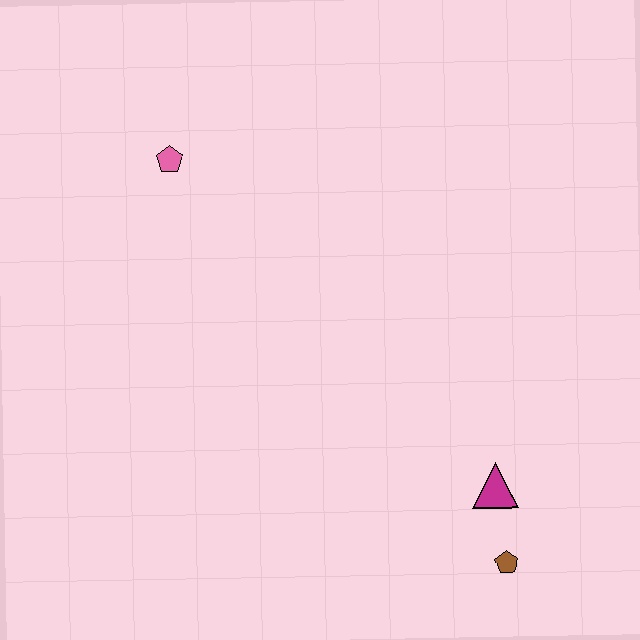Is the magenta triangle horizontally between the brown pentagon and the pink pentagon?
Yes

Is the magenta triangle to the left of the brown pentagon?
Yes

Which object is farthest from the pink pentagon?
The brown pentagon is farthest from the pink pentagon.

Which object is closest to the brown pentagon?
The magenta triangle is closest to the brown pentagon.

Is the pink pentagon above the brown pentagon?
Yes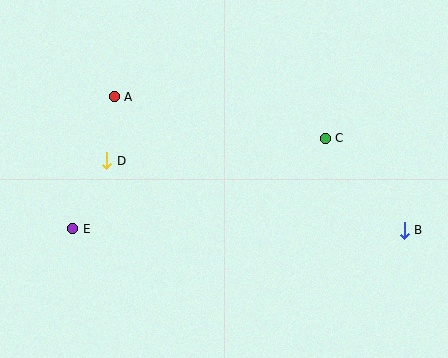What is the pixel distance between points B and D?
The distance between B and D is 305 pixels.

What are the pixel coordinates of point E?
Point E is at (73, 229).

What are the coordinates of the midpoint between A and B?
The midpoint between A and B is at (259, 163).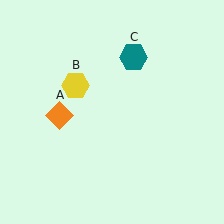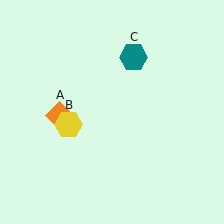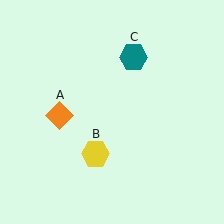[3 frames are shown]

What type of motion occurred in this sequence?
The yellow hexagon (object B) rotated counterclockwise around the center of the scene.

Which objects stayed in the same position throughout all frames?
Orange diamond (object A) and teal hexagon (object C) remained stationary.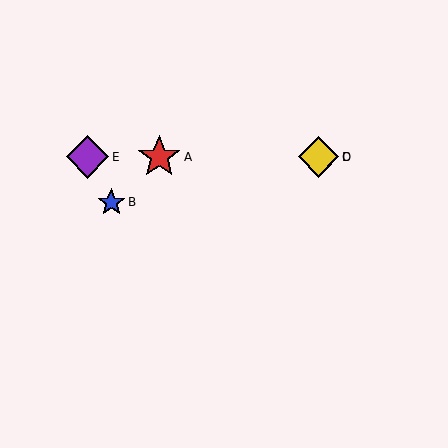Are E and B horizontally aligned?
No, E is at y≈157 and B is at y≈202.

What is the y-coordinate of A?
Object A is at y≈157.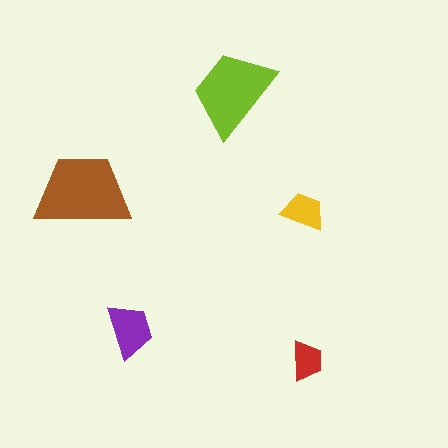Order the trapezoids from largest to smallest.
the brown one, the lime one, the purple one, the yellow one, the red one.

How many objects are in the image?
There are 5 objects in the image.